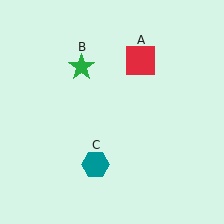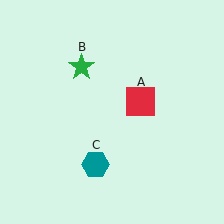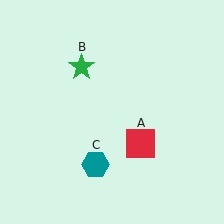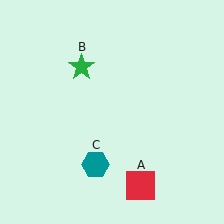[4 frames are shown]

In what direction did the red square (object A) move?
The red square (object A) moved down.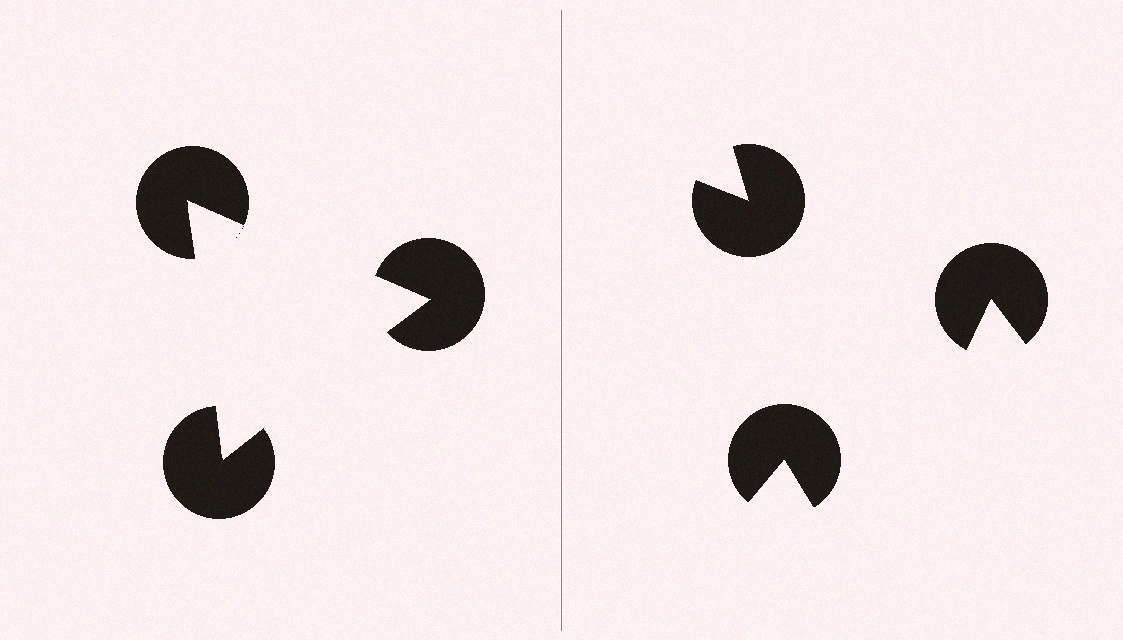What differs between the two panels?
The pac-man discs are positioned identically on both sides; only the wedge orientations differ. On the left they align to a triangle; on the right they are misaligned.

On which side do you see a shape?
An illusory triangle appears on the left side. On the right side the wedge cuts are rotated, so no coherent shape forms.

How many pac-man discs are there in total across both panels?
6 — 3 on each side.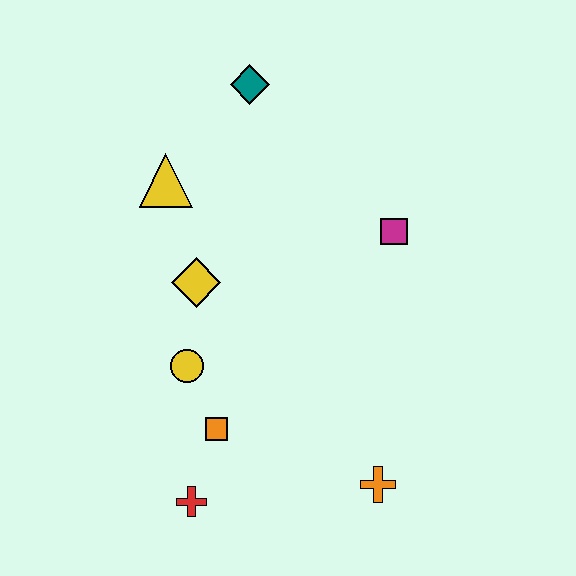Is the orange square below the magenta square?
Yes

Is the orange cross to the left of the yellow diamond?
No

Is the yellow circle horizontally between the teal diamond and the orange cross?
No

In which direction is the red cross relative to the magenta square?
The red cross is below the magenta square.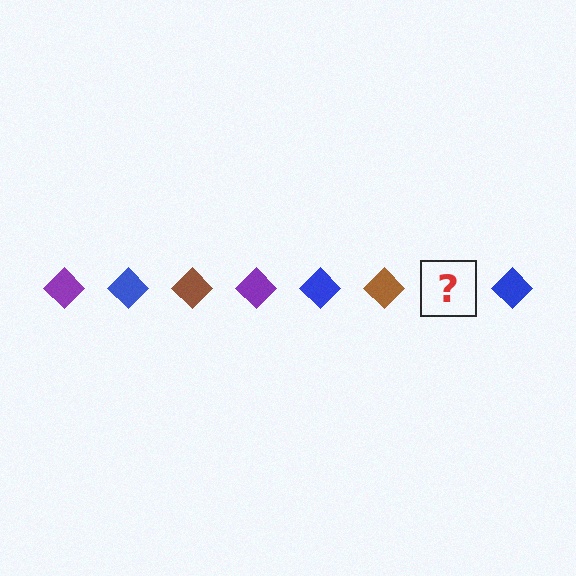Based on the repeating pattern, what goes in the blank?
The blank should be a purple diamond.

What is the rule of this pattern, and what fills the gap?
The rule is that the pattern cycles through purple, blue, brown diamonds. The gap should be filled with a purple diamond.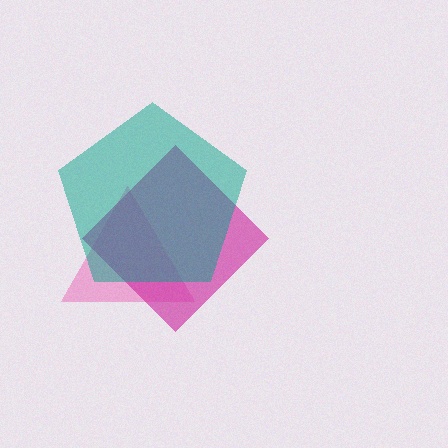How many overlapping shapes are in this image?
There are 3 overlapping shapes in the image.